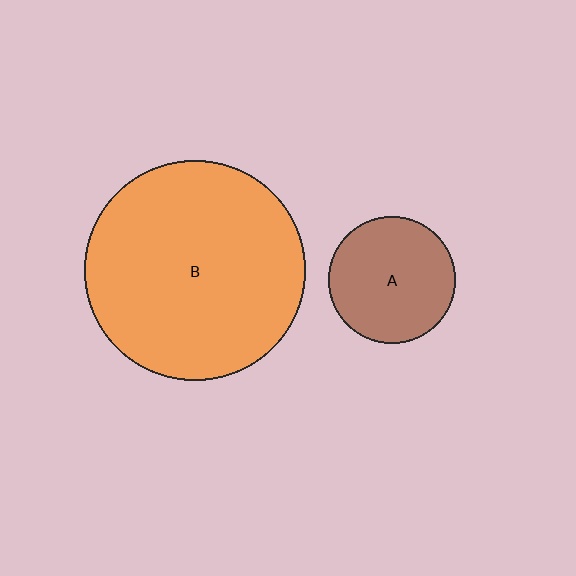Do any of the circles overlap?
No, none of the circles overlap.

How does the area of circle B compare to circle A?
Approximately 3.0 times.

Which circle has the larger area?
Circle B (orange).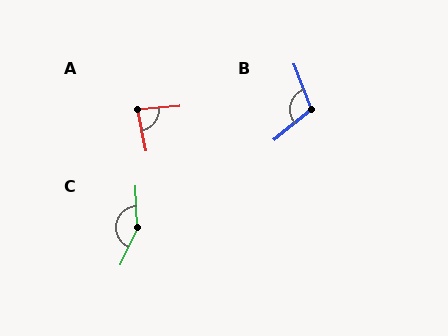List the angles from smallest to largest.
A (84°), B (108°), C (153°).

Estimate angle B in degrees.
Approximately 108 degrees.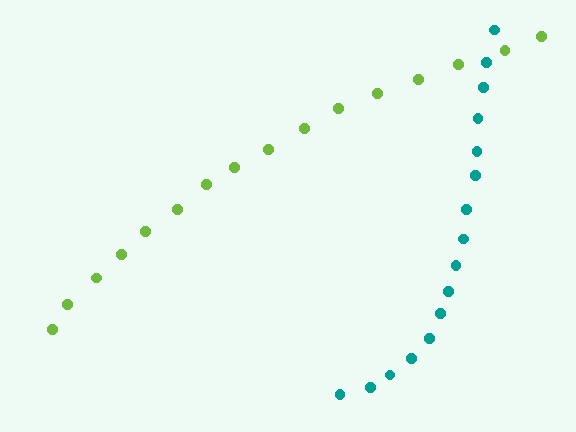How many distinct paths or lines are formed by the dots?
There are 2 distinct paths.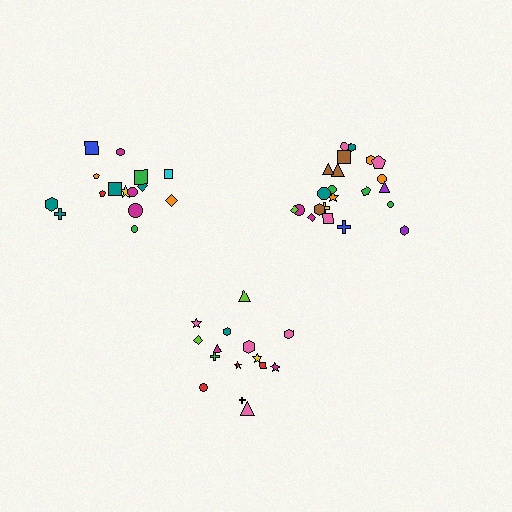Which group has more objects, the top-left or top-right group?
The top-right group.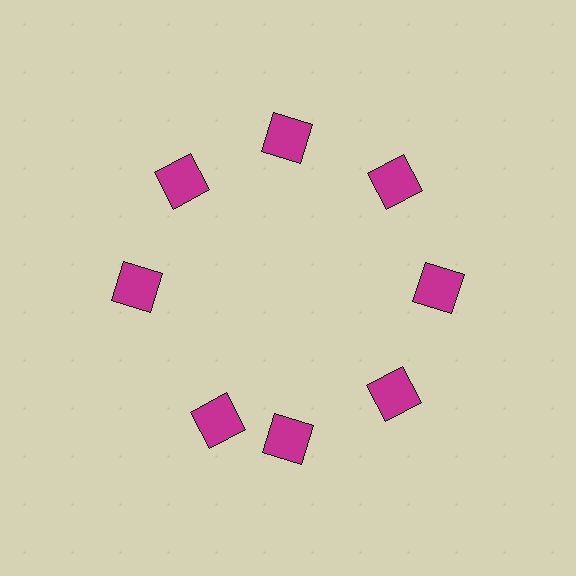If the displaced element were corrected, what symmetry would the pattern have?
It would have 8-fold rotational symmetry — the pattern would map onto itself every 45 degrees.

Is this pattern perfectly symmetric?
No. The 8 magenta squares are arranged in a ring, but one element near the 8 o'clock position is rotated out of alignment along the ring, breaking the 8-fold rotational symmetry.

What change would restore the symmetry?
The symmetry would be restored by rotating it back into even spacing with its neighbors so that all 8 squares sit at equal angles and equal distance from the center.